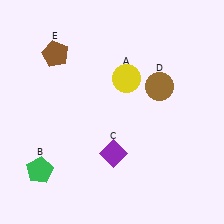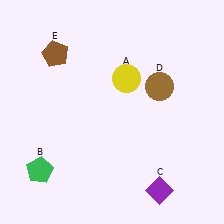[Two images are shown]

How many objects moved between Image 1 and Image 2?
1 object moved between the two images.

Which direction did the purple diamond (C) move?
The purple diamond (C) moved right.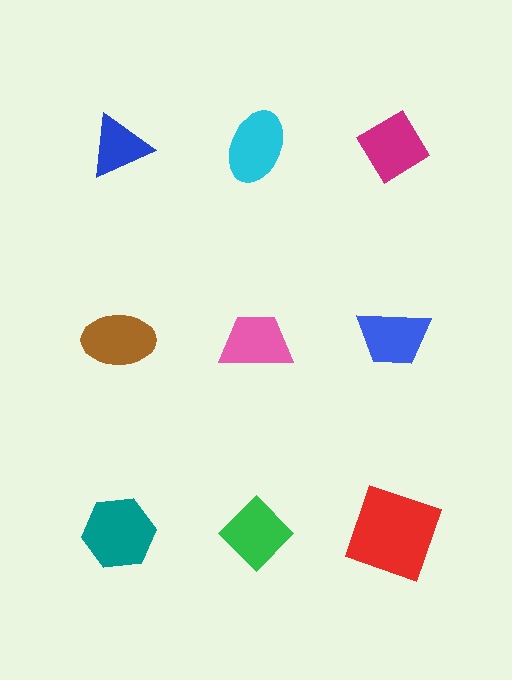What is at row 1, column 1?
A blue triangle.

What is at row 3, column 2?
A green diamond.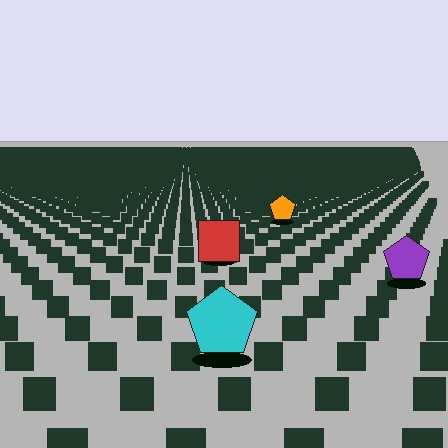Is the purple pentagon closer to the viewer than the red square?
Yes. The purple pentagon is closer — you can tell from the texture gradient: the ground texture is coarser near it.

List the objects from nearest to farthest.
From nearest to farthest: the cyan pentagon, the purple pentagon, the red square, the orange pentagon.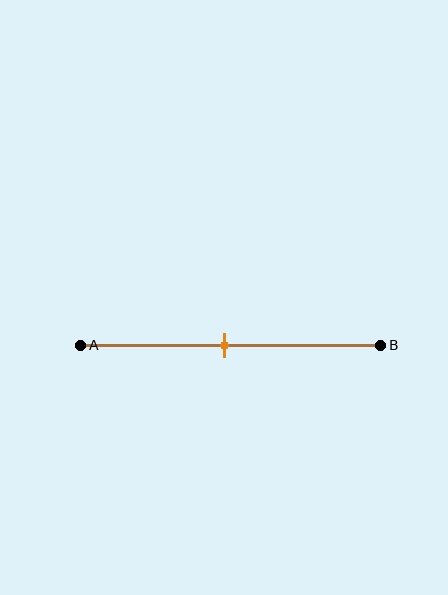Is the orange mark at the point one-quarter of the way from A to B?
No, the mark is at about 50% from A, not at the 25% one-quarter point.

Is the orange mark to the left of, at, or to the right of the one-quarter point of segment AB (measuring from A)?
The orange mark is to the right of the one-quarter point of segment AB.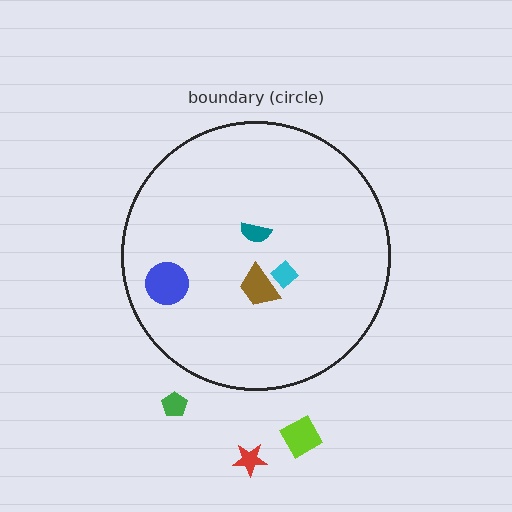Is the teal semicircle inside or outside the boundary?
Inside.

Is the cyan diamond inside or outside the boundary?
Inside.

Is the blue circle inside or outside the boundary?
Inside.